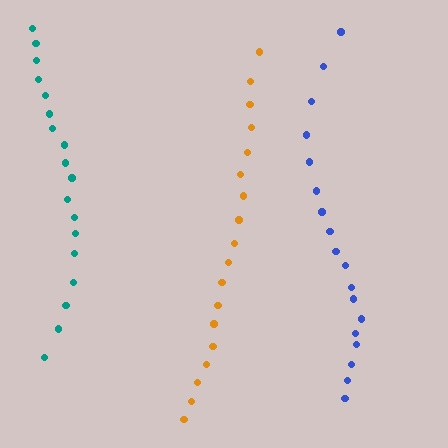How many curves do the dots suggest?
There are 3 distinct paths.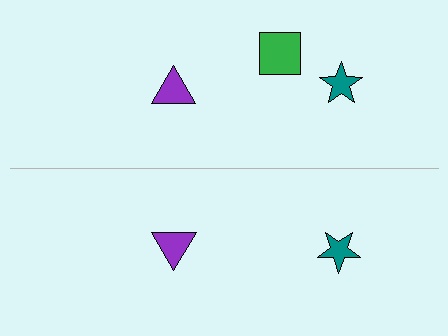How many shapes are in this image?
There are 5 shapes in this image.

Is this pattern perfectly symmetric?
No, the pattern is not perfectly symmetric. A green square is missing from the bottom side.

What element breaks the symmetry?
A green square is missing from the bottom side.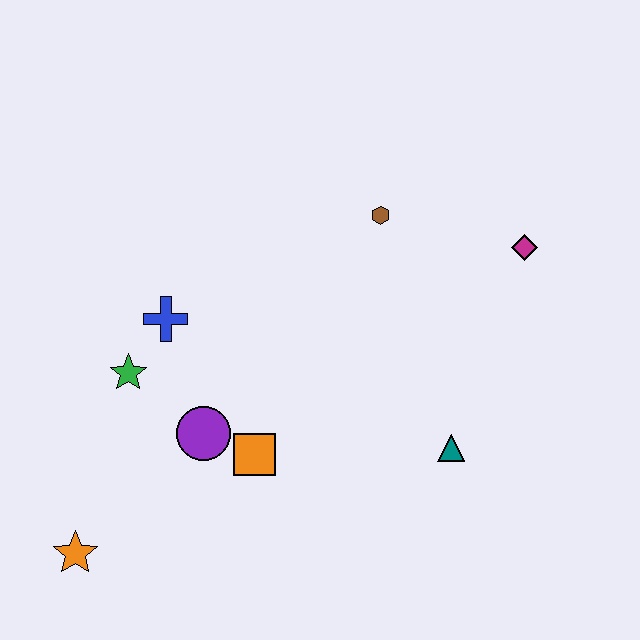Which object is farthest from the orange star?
The magenta diamond is farthest from the orange star.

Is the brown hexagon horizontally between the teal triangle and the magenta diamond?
No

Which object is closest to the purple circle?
The orange square is closest to the purple circle.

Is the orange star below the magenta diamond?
Yes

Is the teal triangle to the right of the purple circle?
Yes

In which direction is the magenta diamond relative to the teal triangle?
The magenta diamond is above the teal triangle.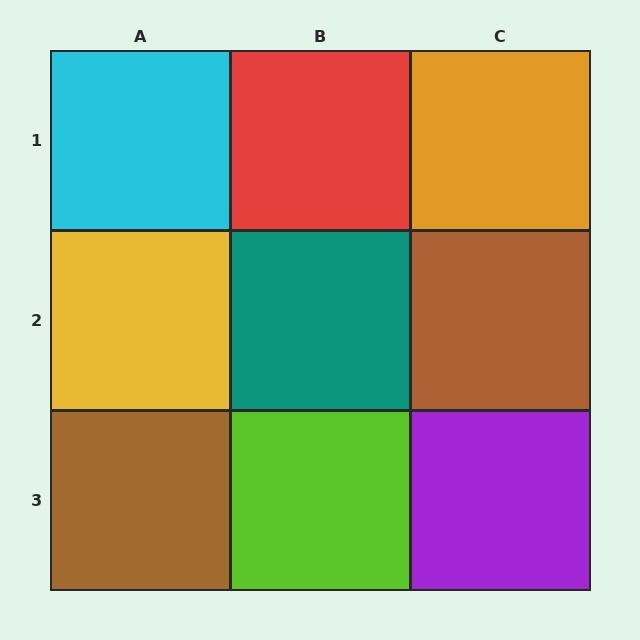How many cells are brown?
2 cells are brown.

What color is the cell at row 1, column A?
Cyan.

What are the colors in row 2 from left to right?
Yellow, teal, brown.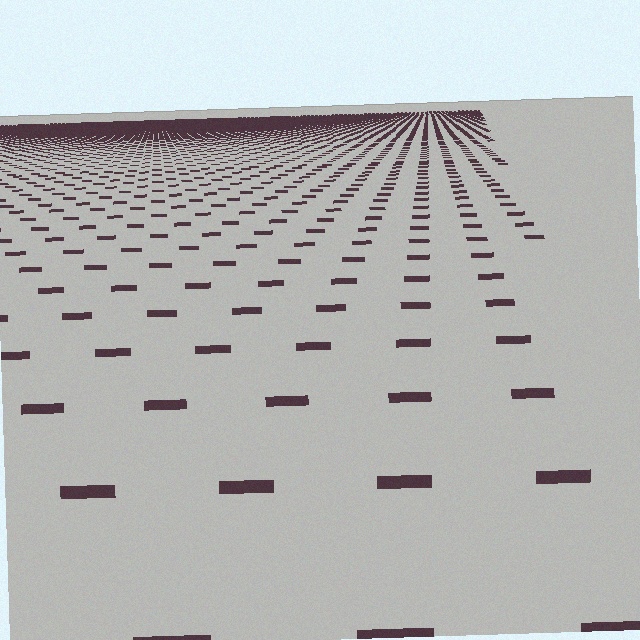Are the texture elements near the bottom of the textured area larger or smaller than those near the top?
Larger. Near the bottom, elements are closer to the viewer and appear at a bigger on-screen size.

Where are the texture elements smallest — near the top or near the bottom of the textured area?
Near the top.